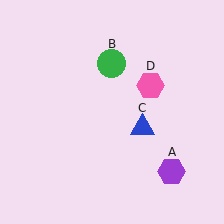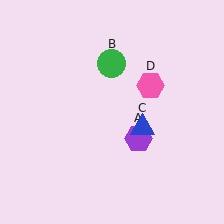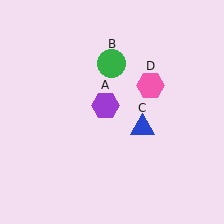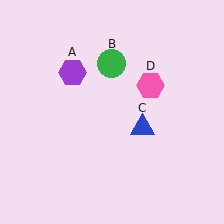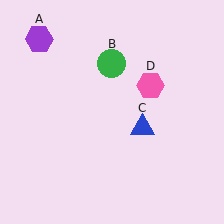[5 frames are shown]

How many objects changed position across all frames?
1 object changed position: purple hexagon (object A).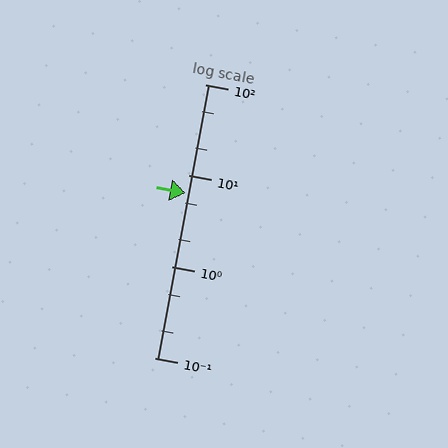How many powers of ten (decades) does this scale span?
The scale spans 3 decades, from 0.1 to 100.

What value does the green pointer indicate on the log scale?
The pointer indicates approximately 6.5.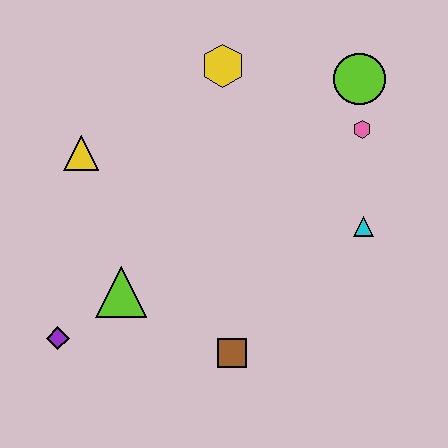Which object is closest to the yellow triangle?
The lime triangle is closest to the yellow triangle.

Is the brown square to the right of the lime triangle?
Yes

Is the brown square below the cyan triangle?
Yes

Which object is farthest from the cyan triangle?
The purple diamond is farthest from the cyan triangle.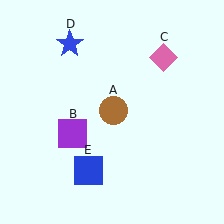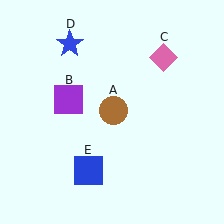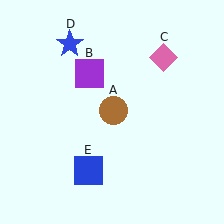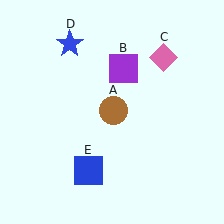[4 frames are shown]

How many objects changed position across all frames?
1 object changed position: purple square (object B).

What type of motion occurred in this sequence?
The purple square (object B) rotated clockwise around the center of the scene.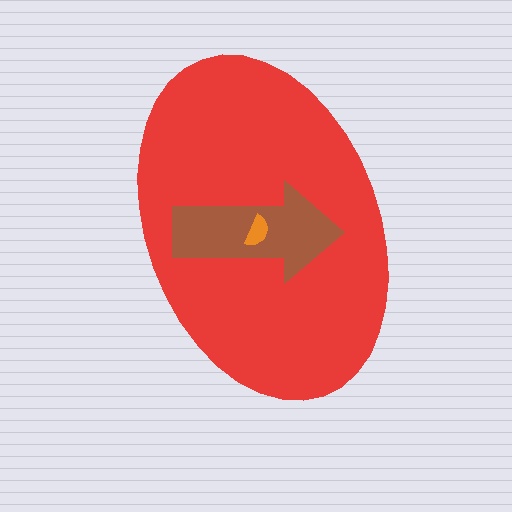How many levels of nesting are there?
3.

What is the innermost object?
The orange semicircle.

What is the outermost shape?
The red ellipse.